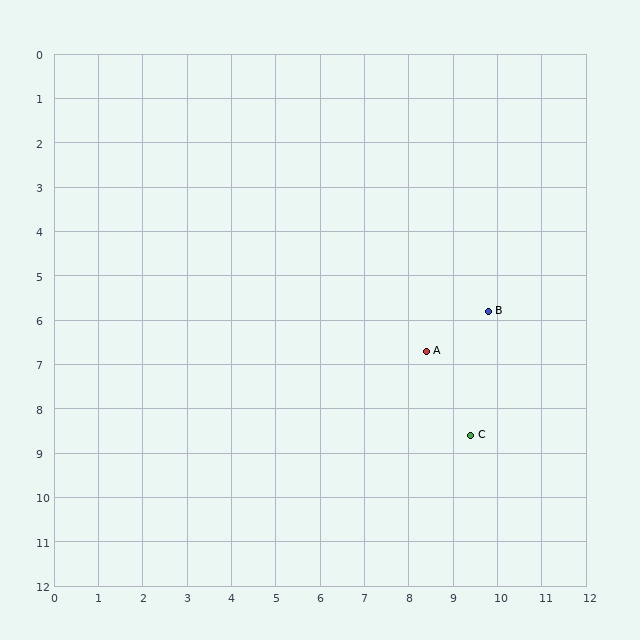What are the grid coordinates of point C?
Point C is at approximately (9.4, 8.6).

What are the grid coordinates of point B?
Point B is at approximately (9.8, 5.8).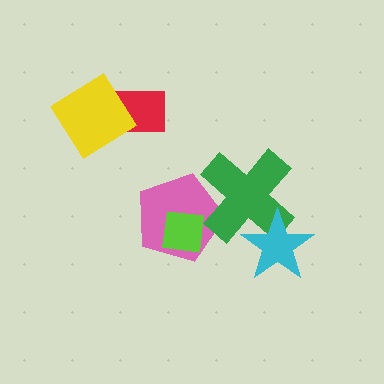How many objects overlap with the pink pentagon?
2 objects overlap with the pink pentagon.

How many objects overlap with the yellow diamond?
1 object overlaps with the yellow diamond.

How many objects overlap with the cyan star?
1 object overlaps with the cyan star.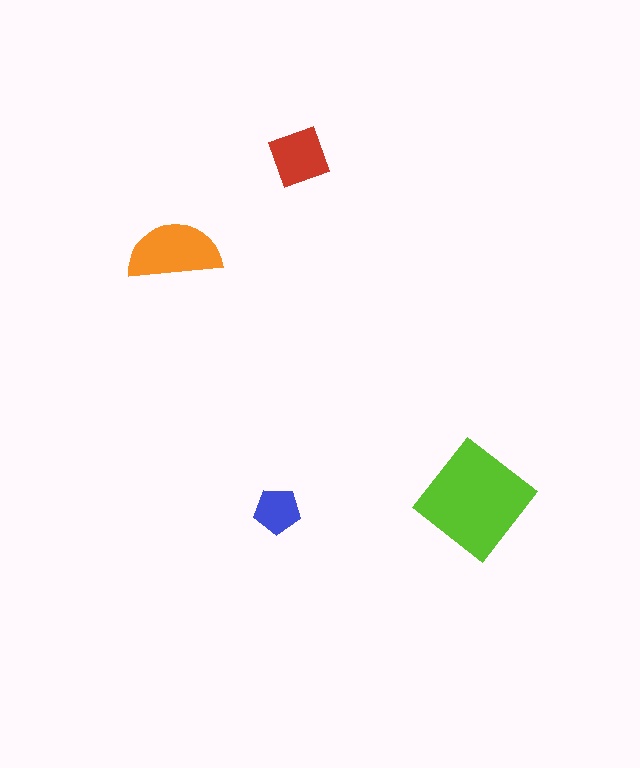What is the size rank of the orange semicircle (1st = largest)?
2nd.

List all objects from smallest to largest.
The blue pentagon, the red diamond, the orange semicircle, the lime diamond.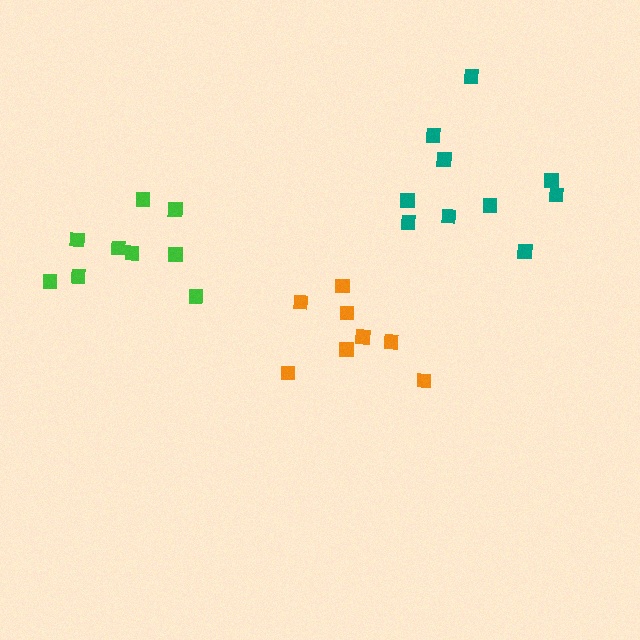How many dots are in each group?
Group 1: 8 dots, Group 2: 10 dots, Group 3: 9 dots (27 total).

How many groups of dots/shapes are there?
There are 3 groups.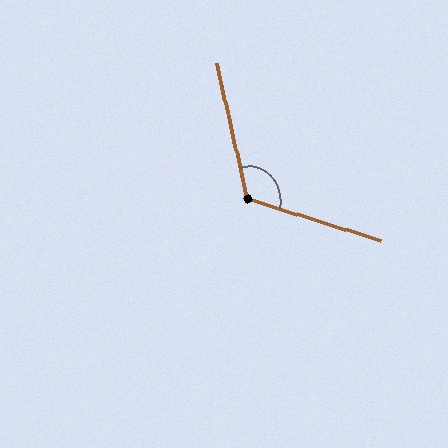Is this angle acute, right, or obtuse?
It is obtuse.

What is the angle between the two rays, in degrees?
Approximately 120 degrees.